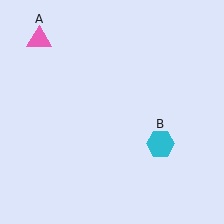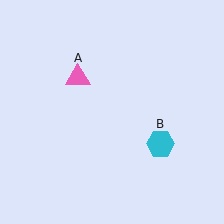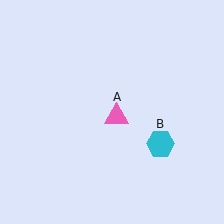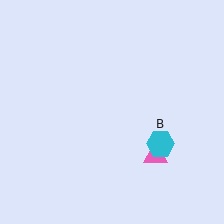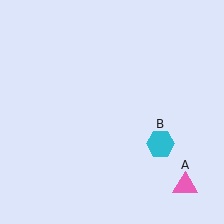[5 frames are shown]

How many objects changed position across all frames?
1 object changed position: pink triangle (object A).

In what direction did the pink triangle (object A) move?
The pink triangle (object A) moved down and to the right.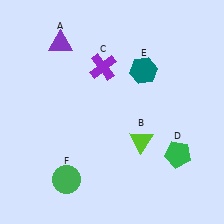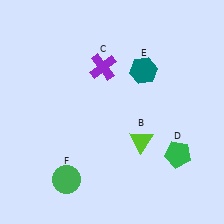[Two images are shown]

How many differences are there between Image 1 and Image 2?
There is 1 difference between the two images.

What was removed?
The purple triangle (A) was removed in Image 2.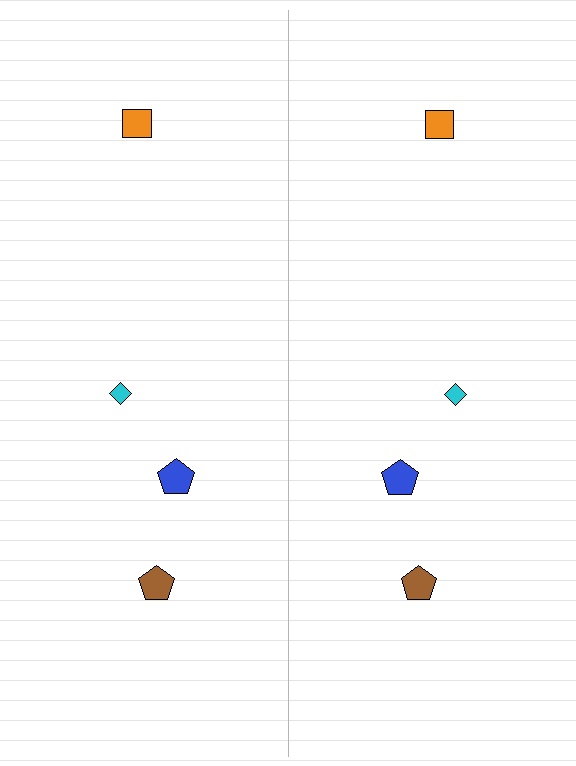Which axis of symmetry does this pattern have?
The pattern has a vertical axis of symmetry running through the center of the image.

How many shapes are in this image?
There are 8 shapes in this image.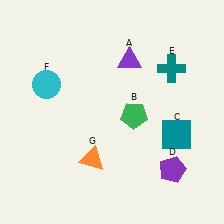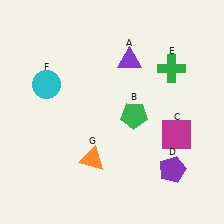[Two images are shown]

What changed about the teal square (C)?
In Image 1, C is teal. In Image 2, it changed to magenta.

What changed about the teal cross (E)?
In Image 1, E is teal. In Image 2, it changed to green.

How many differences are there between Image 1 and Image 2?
There are 2 differences between the two images.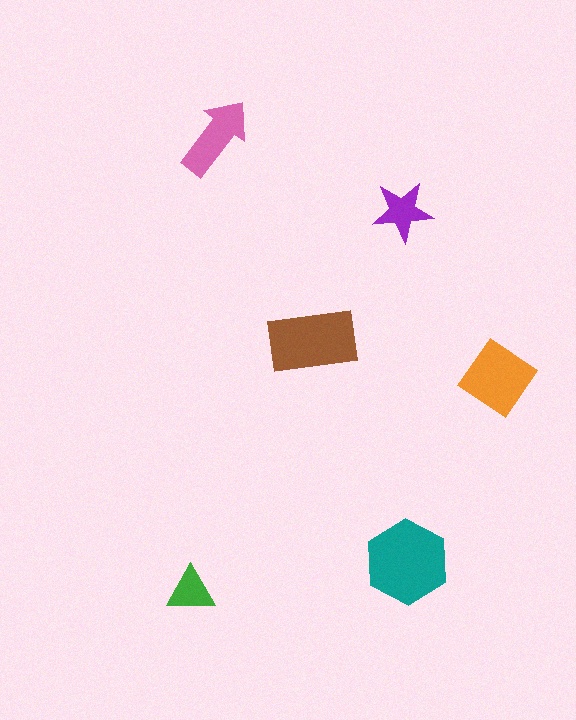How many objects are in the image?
There are 6 objects in the image.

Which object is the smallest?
The green triangle.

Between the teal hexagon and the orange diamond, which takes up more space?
The teal hexagon.